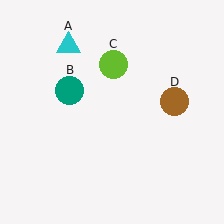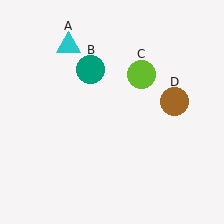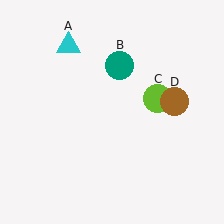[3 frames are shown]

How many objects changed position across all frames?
2 objects changed position: teal circle (object B), lime circle (object C).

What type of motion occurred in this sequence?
The teal circle (object B), lime circle (object C) rotated clockwise around the center of the scene.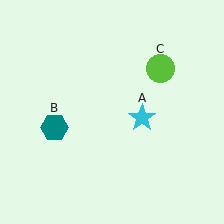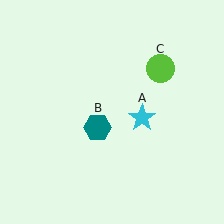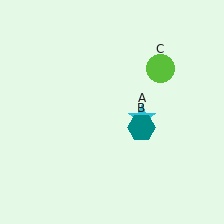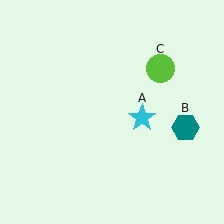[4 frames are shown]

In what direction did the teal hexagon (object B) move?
The teal hexagon (object B) moved right.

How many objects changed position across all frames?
1 object changed position: teal hexagon (object B).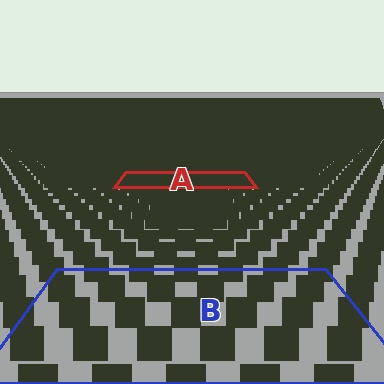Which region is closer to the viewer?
Region B is closer. The texture elements there are larger and more spread out.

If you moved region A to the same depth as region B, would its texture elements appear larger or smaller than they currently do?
They would appear larger. At a closer depth, the same texture elements are projected at a bigger on-screen size.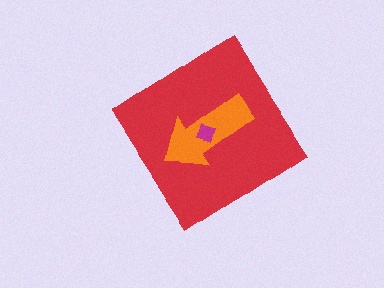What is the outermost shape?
The red diamond.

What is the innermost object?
The magenta square.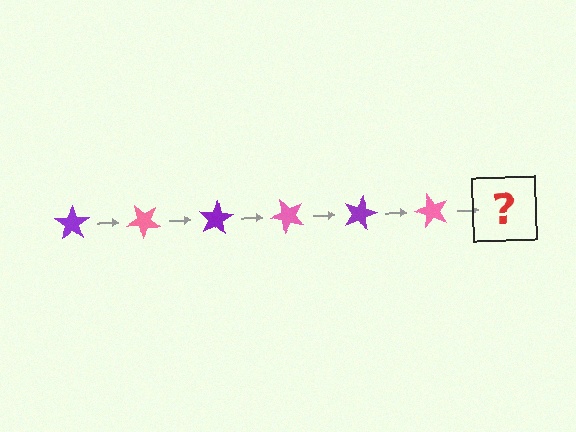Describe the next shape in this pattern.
It should be a purple star, rotated 240 degrees from the start.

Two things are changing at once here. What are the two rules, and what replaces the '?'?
The two rules are that it rotates 40 degrees each step and the color cycles through purple and pink. The '?' should be a purple star, rotated 240 degrees from the start.